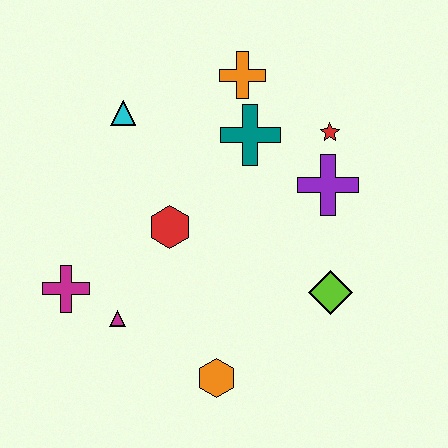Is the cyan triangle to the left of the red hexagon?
Yes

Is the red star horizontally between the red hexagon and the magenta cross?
No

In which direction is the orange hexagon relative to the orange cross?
The orange hexagon is below the orange cross.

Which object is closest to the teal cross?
The orange cross is closest to the teal cross.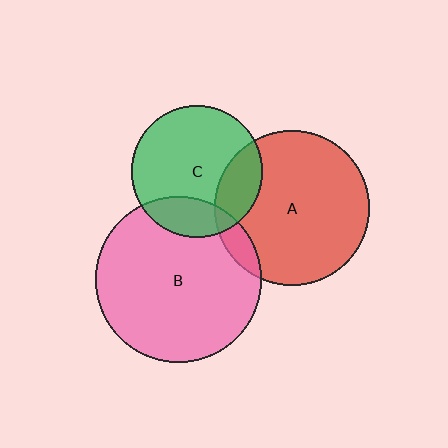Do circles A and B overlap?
Yes.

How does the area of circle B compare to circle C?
Approximately 1.6 times.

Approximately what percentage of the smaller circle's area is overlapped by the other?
Approximately 10%.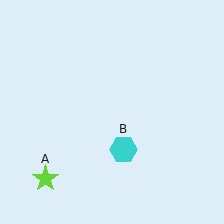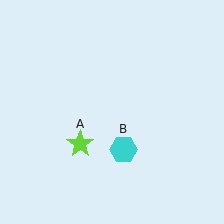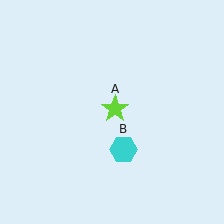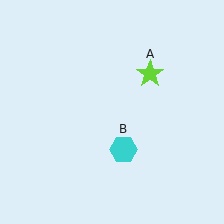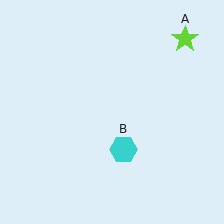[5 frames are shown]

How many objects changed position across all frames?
1 object changed position: lime star (object A).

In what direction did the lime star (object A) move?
The lime star (object A) moved up and to the right.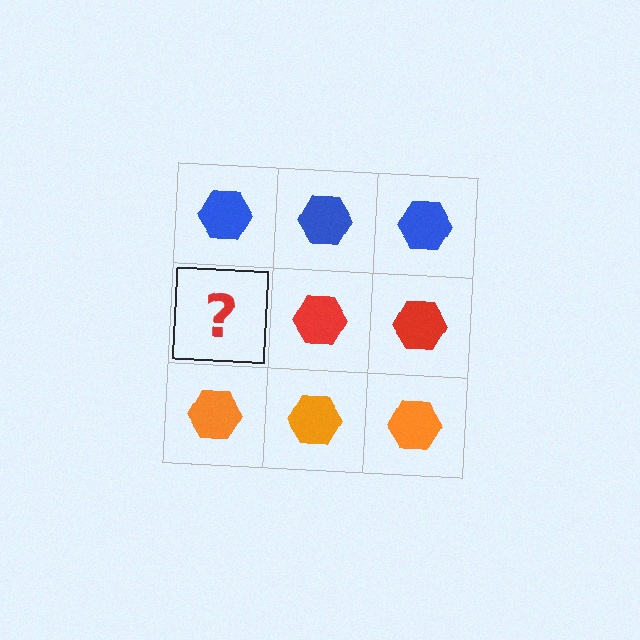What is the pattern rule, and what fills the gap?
The rule is that each row has a consistent color. The gap should be filled with a red hexagon.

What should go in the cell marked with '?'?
The missing cell should contain a red hexagon.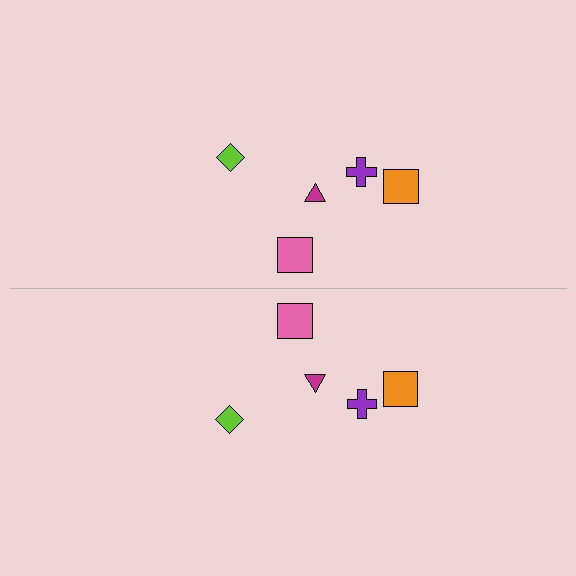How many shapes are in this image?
There are 10 shapes in this image.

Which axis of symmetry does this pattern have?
The pattern has a horizontal axis of symmetry running through the center of the image.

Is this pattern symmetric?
Yes, this pattern has bilateral (reflection) symmetry.